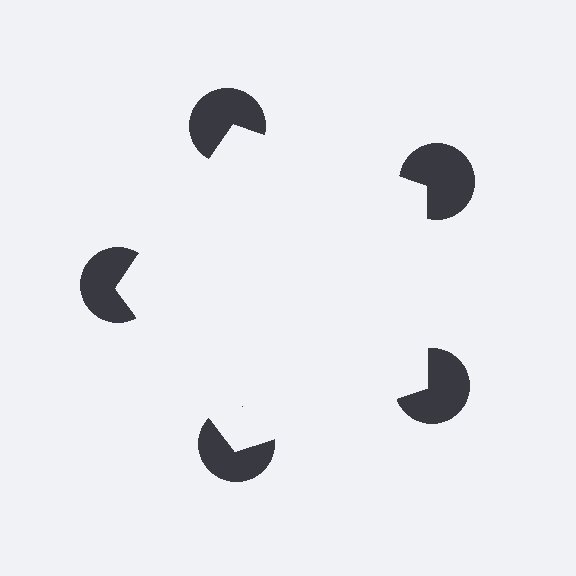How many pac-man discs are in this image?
There are 5 — one at each vertex of the illusory pentagon.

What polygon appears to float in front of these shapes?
An illusory pentagon — its edges are inferred from the aligned wedge cuts in the pac-man discs, not physically drawn.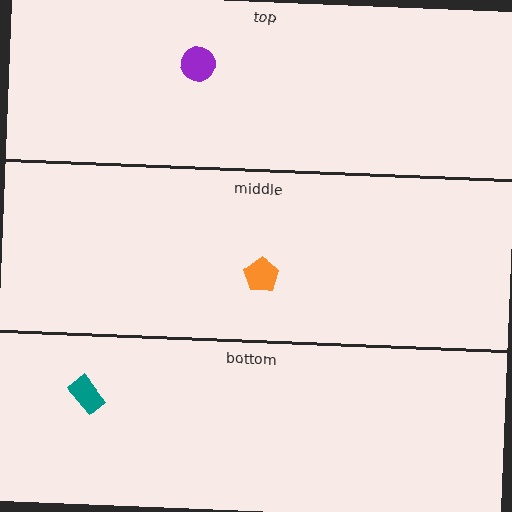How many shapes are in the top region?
1.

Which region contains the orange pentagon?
The middle region.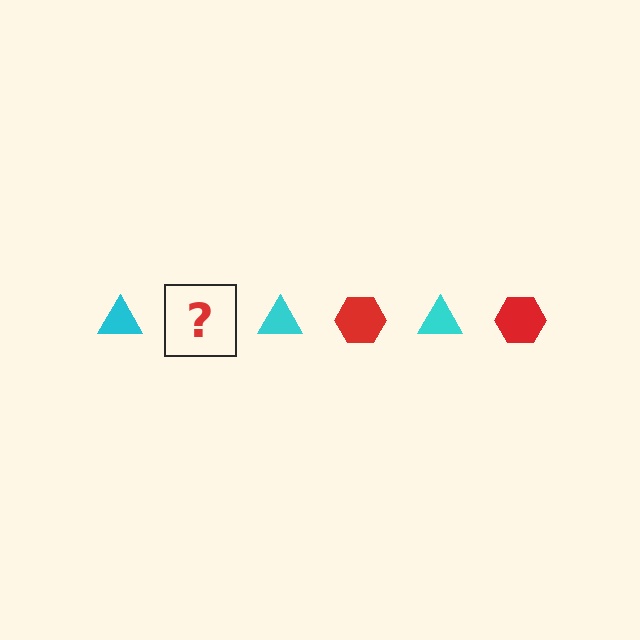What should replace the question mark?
The question mark should be replaced with a red hexagon.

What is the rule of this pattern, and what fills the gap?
The rule is that the pattern alternates between cyan triangle and red hexagon. The gap should be filled with a red hexagon.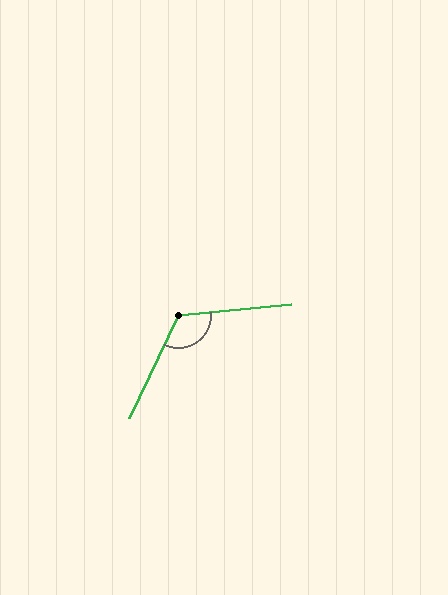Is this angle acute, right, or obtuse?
It is obtuse.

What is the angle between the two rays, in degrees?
Approximately 121 degrees.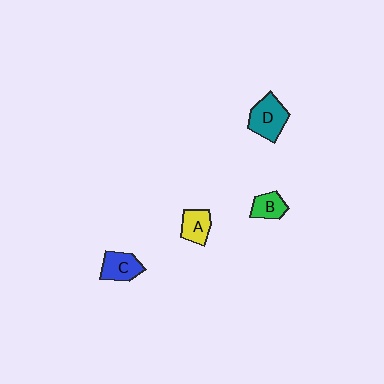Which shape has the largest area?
Shape D (teal).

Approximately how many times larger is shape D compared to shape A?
Approximately 1.5 times.